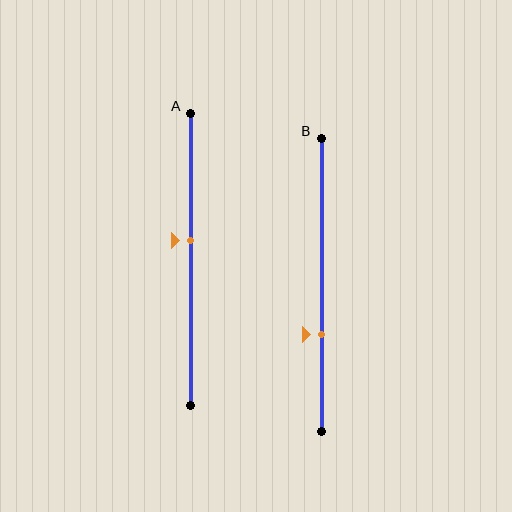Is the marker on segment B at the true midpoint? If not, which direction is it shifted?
No, the marker on segment B is shifted downward by about 17% of the segment length.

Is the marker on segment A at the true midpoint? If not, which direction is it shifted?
No, the marker on segment A is shifted upward by about 7% of the segment length.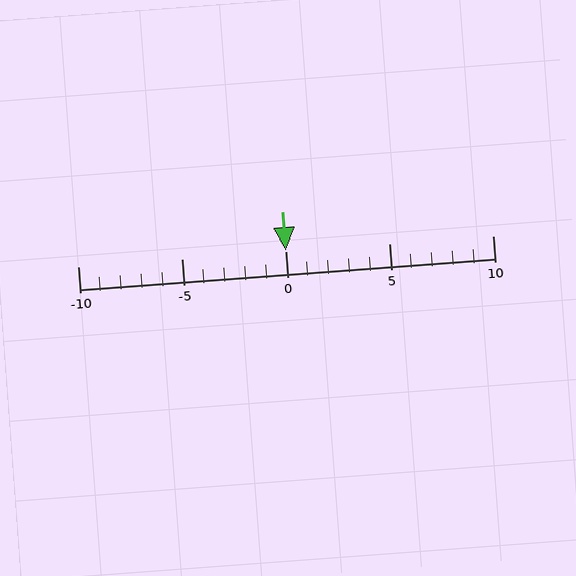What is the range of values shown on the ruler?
The ruler shows values from -10 to 10.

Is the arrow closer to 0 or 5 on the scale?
The arrow is closer to 0.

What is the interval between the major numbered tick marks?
The major tick marks are spaced 5 units apart.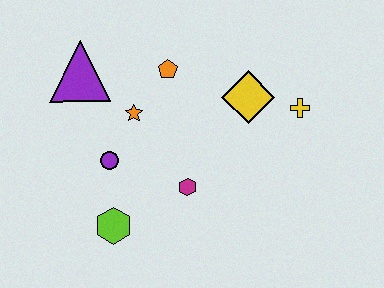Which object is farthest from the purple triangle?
The yellow cross is farthest from the purple triangle.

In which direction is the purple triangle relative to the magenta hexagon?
The purple triangle is above the magenta hexagon.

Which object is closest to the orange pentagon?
The orange star is closest to the orange pentagon.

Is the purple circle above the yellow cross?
No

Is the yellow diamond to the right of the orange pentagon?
Yes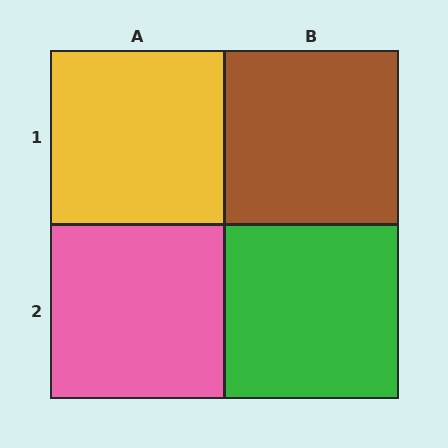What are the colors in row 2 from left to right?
Pink, green.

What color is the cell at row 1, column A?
Yellow.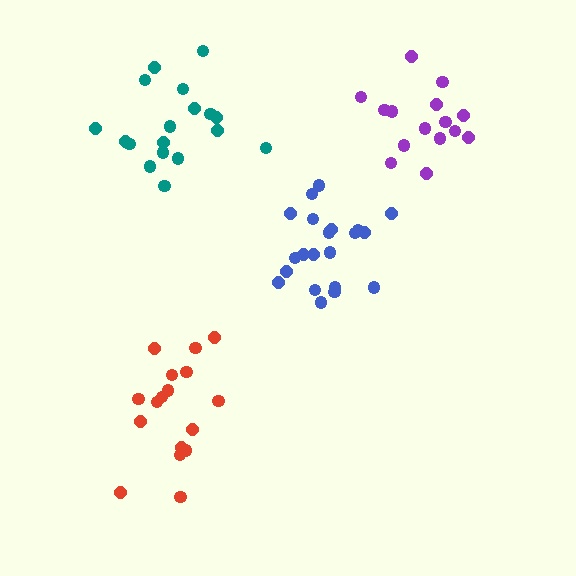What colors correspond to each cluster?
The clusters are colored: blue, teal, red, purple.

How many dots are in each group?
Group 1: 21 dots, Group 2: 18 dots, Group 3: 17 dots, Group 4: 15 dots (71 total).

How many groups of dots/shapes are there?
There are 4 groups.